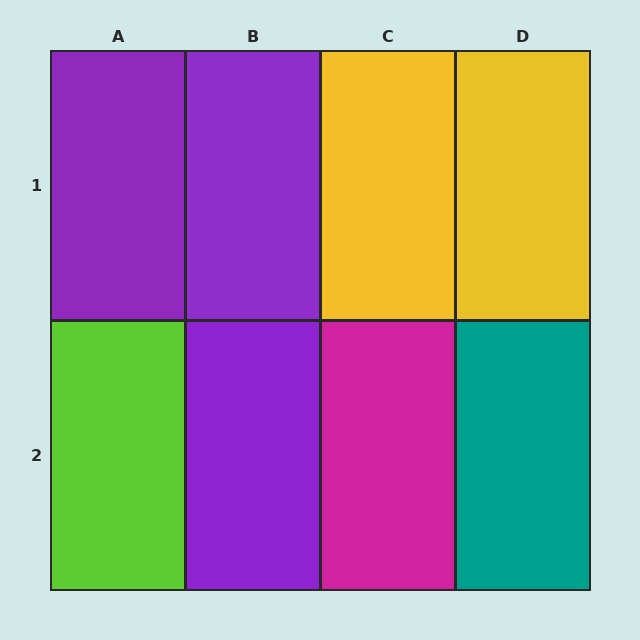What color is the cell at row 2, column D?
Teal.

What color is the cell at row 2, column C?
Magenta.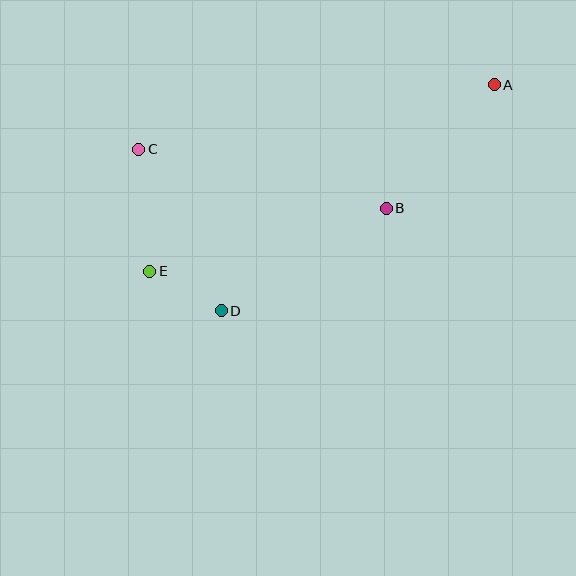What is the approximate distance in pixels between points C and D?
The distance between C and D is approximately 181 pixels.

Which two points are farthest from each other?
Points A and E are farthest from each other.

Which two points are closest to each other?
Points D and E are closest to each other.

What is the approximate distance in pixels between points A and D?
The distance between A and D is approximately 354 pixels.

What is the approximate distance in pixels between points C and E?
The distance between C and E is approximately 122 pixels.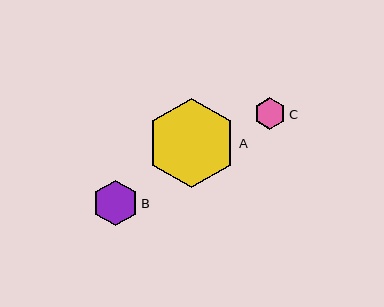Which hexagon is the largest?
Hexagon A is the largest with a size of approximately 89 pixels.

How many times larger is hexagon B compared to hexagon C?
Hexagon B is approximately 1.4 times the size of hexagon C.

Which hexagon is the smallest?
Hexagon C is the smallest with a size of approximately 32 pixels.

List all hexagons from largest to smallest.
From largest to smallest: A, B, C.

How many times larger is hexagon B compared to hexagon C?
Hexagon B is approximately 1.4 times the size of hexagon C.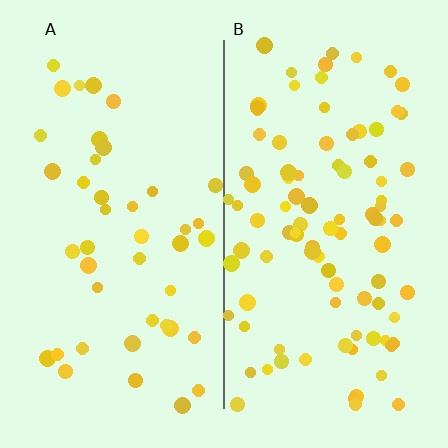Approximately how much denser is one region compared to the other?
Approximately 2.2× — region B over region A.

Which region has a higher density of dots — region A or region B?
B (the right).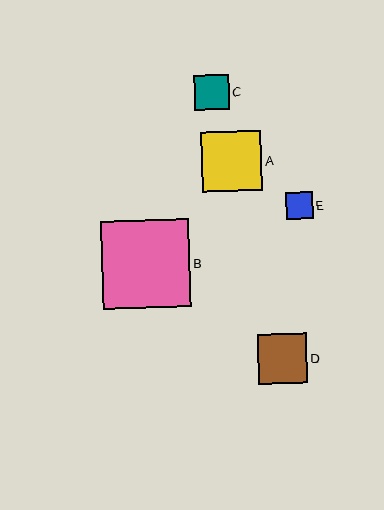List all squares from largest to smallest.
From largest to smallest: B, A, D, C, E.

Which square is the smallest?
Square E is the smallest with a size of approximately 27 pixels.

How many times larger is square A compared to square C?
Square A is approximately 1.7 times the size of square C.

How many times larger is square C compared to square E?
Square C is approximately 1.3 times the size of square E.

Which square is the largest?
Square B is the largest with a size of approximately 88 pixels.